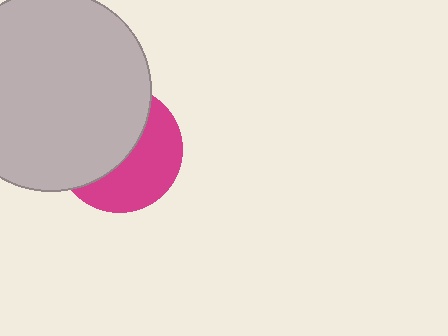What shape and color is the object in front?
The object in front is a light gray circle.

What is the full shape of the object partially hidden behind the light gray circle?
The partially hidden object is a magenta circle.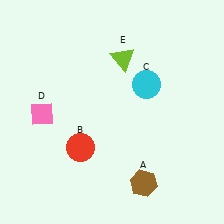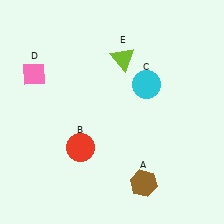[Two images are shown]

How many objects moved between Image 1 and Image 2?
1 object moved between the two images.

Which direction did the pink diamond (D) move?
The pink diamond (D) moved up.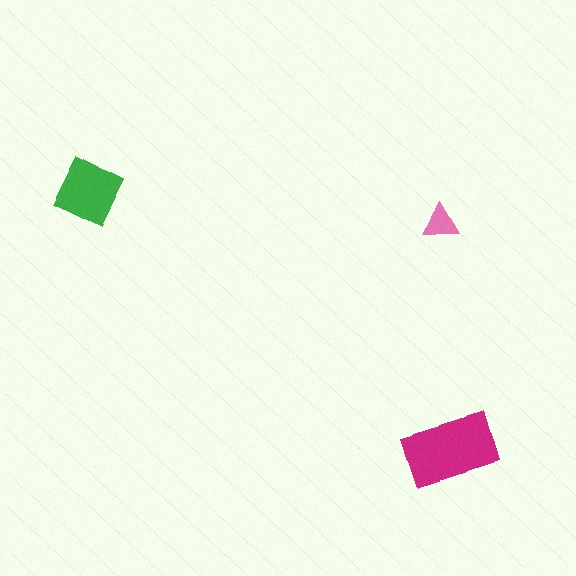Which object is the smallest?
The pink triangle.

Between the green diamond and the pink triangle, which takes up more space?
The green diamond.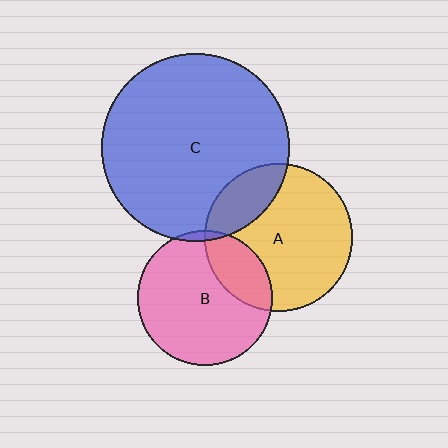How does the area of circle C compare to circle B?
Approximately 1.9 times.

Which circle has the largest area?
Circle C (blue).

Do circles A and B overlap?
Yes.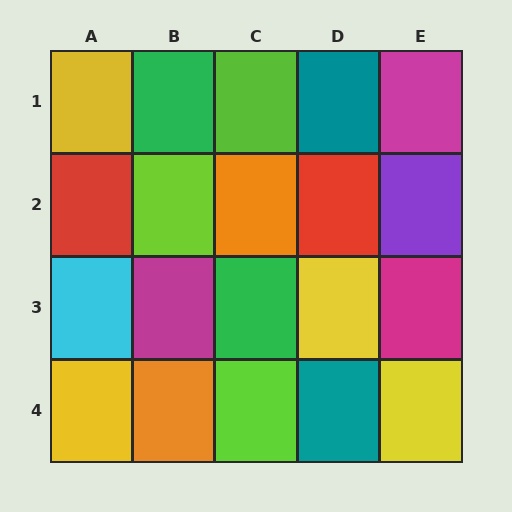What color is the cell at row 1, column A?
Yellow.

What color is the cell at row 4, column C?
Lime.